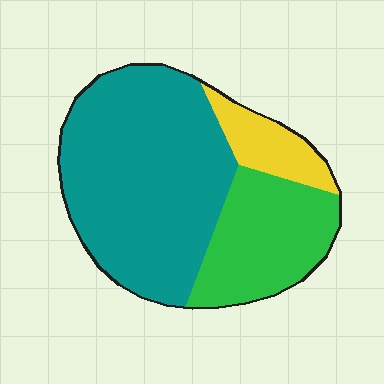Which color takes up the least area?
Yellow, at roughly 10%.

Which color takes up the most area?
Teal, at roughly 60%.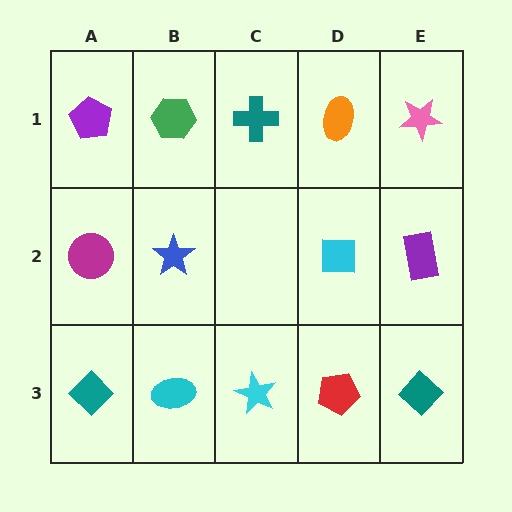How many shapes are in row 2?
4 shapes.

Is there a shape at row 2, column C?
No, that cell is empty.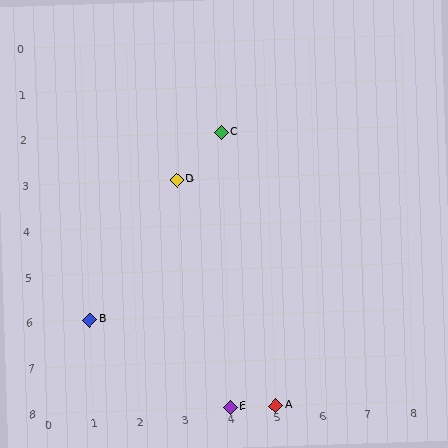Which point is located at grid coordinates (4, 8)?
Point E is at (4, 8).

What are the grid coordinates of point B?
Point B is at grid coordinates (1, 6).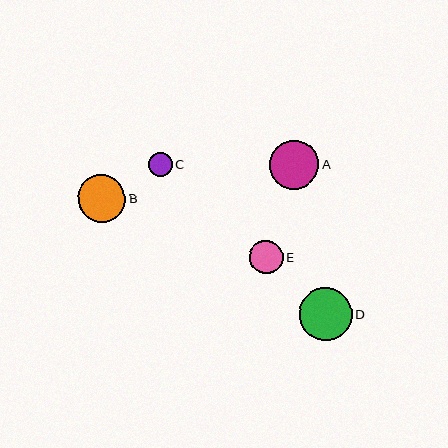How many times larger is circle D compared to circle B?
Circle D is approximately 1.1 times the size of circle B.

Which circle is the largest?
Circle D is the largest with a size of approximately 53 pixels.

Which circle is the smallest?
Circle C is the smallest with a size of approximately 24 pixels.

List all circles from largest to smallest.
From largest to smallest: D, A, B, E, C.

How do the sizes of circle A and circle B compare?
Circle A and circle B are approximately the same size.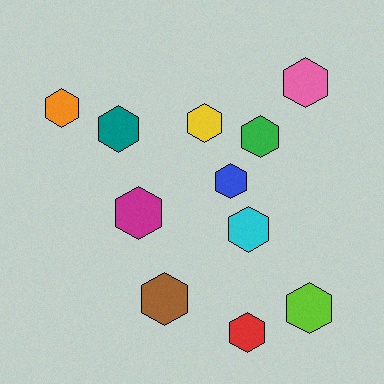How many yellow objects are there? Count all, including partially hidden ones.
There is 1 yellow object.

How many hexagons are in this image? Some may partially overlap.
There are 11 hexagons.